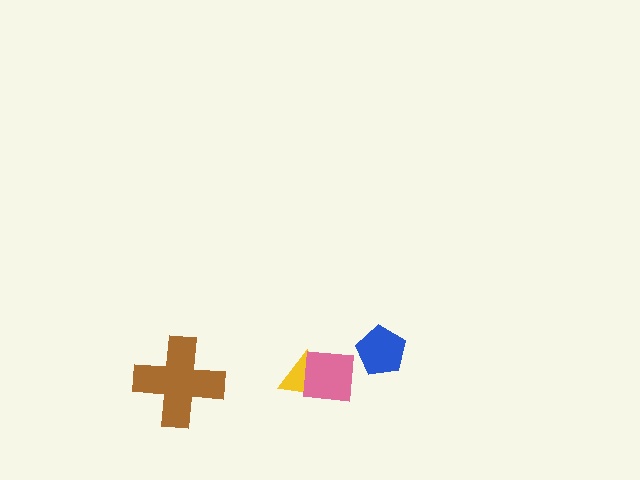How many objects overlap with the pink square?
1 object overlaps with the pink square.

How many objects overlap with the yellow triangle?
1 object overlaps with the yellow triangle.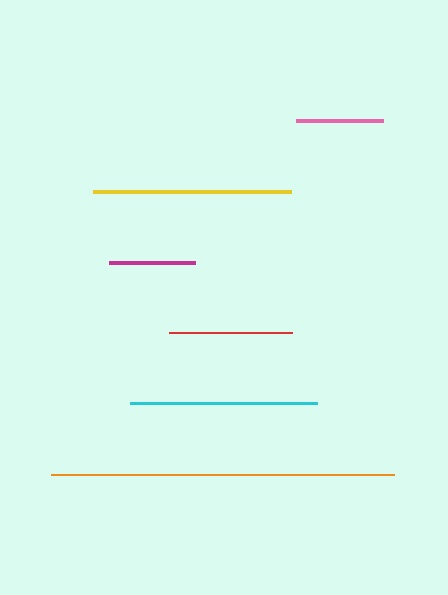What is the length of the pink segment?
The pink segment is approximately 87 pixels long.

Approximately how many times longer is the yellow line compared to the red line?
The yellow line is approximately 1.6 times the length of the red line.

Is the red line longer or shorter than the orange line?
The orange line is longer than the red line.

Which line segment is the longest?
The orange line is the longest at approximately 343 pixels.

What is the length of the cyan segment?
The cyan segment is approximately 187 pixels long.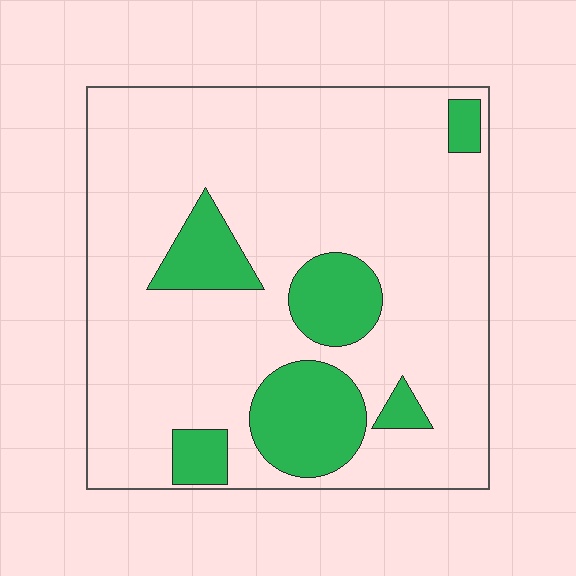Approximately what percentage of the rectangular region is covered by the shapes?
Approximately 20%.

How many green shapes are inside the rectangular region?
6.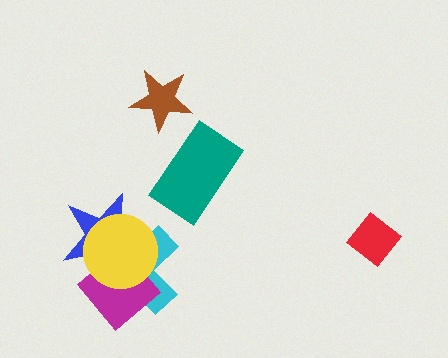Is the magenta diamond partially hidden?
Yes, it is partially covered by another shape.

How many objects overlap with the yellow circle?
3 objects overlap with the yellow circle.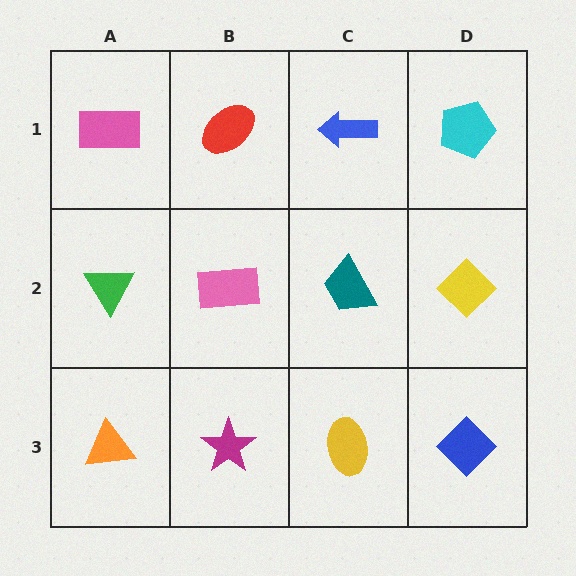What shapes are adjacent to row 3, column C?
A teal trapezoid (row 2, column C), a magenta star (row 3, column B), a blue diamond (row 3, column D).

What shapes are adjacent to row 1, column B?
A pink rectangle (row 2, column B), a pink rectangle (row 1, column A), a blue arrow (row 1, column C).